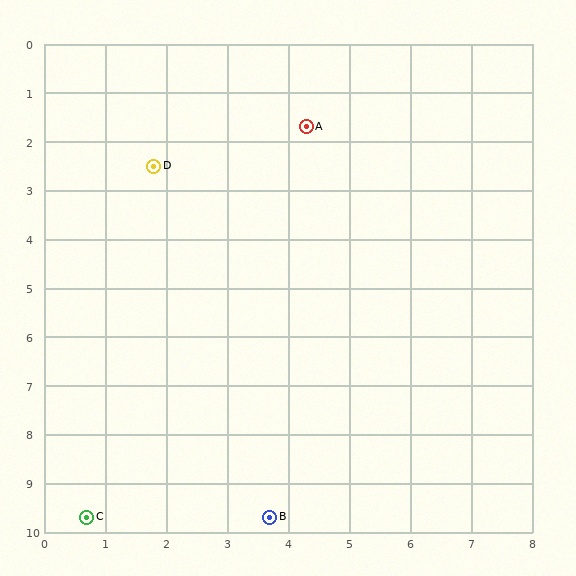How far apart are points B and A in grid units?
Points B and A are about 8.0 grid units apart.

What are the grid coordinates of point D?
Point D is at approximately (1.8, 2.5).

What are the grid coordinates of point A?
Point A is at approximately (4.3, 1.7).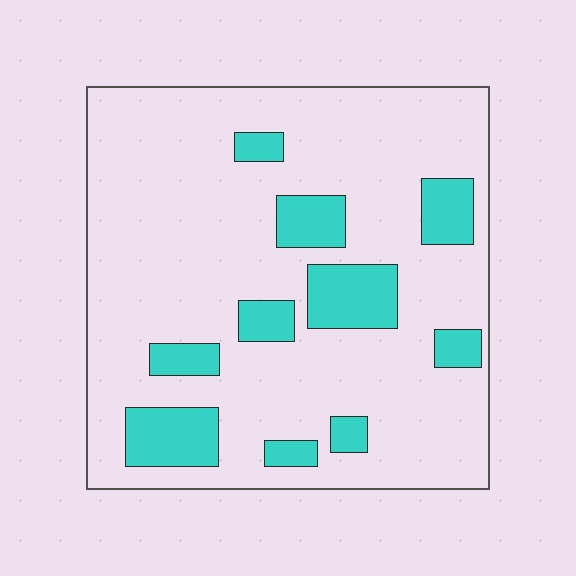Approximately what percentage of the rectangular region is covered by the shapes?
Approximately 20%.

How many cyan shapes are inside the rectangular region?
10.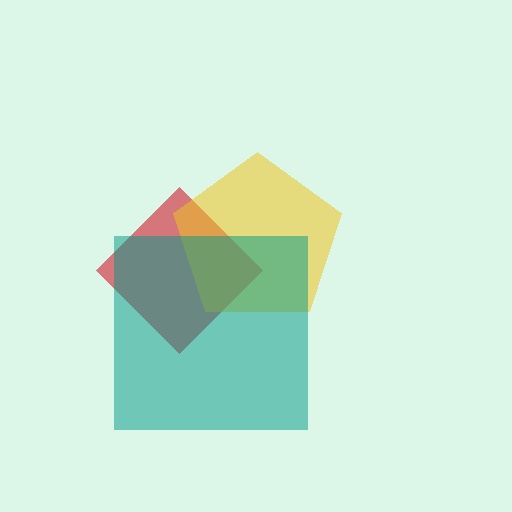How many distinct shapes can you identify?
There are 3 distinct shapes: a red diamond, a yellow pentagon, a teal square.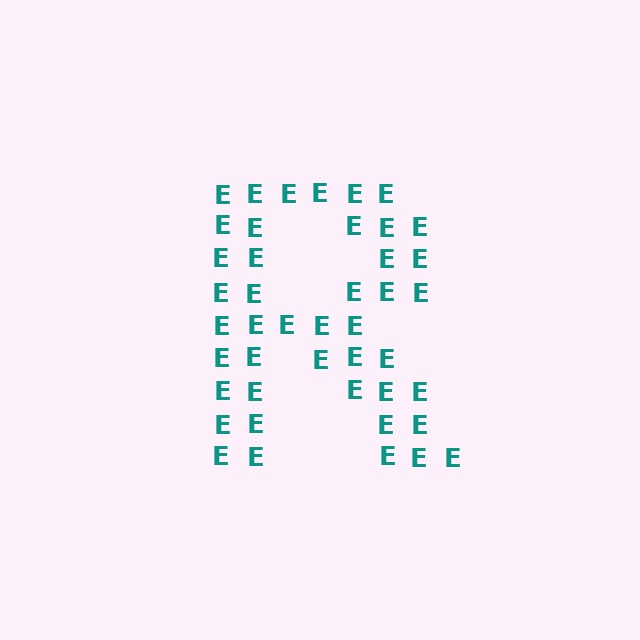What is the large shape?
The large shape is the letter R.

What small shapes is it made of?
It is made of small letter E's.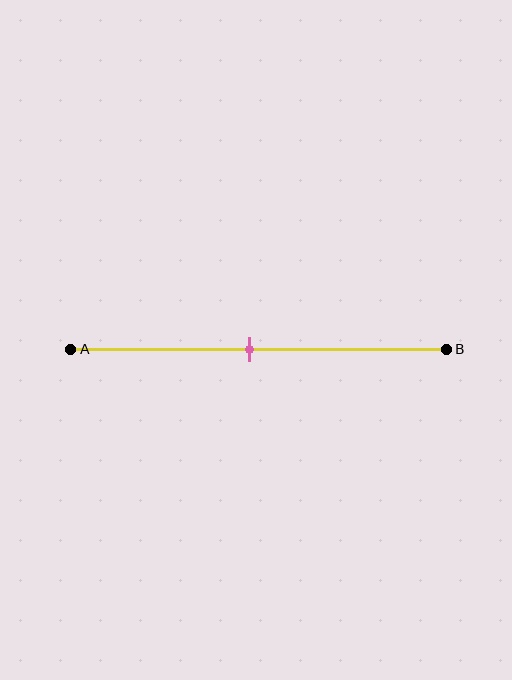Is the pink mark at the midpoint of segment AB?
Yes, the mark is approximately at the midpoint.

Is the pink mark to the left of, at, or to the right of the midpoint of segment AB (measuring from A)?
The pink mark is approximately at the midpoint of segment AB.